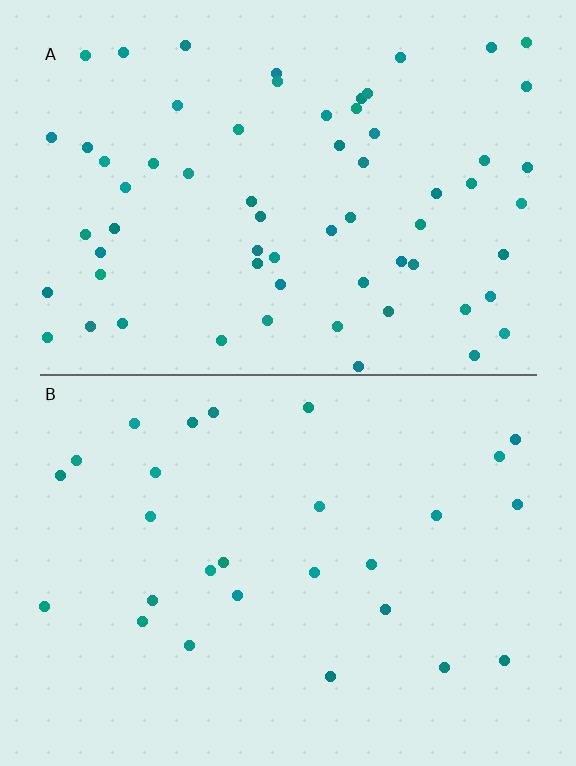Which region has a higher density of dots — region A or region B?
A (the top).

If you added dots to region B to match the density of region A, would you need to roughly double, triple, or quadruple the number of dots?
Approximately double.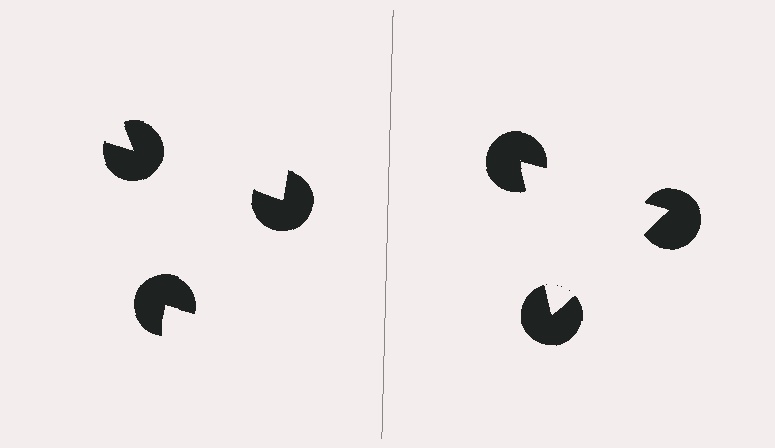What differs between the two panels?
The pac-man discs are positioned identically on both sides; only the wedge orientations differ. On the right they align to a triangle; on the left they are misaligned.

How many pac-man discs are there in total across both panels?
6 — 3 on each side.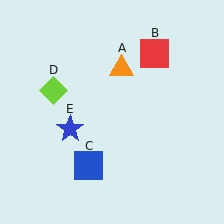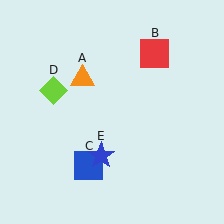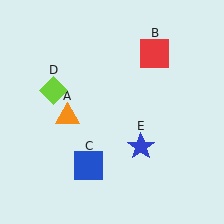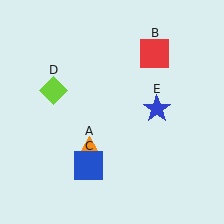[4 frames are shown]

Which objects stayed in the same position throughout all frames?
Red square (object B) and blue square (object C) and lime diamond (object D) remained stationary.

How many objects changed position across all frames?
2 objects changed position: orange triangle (object A), blue star (object E).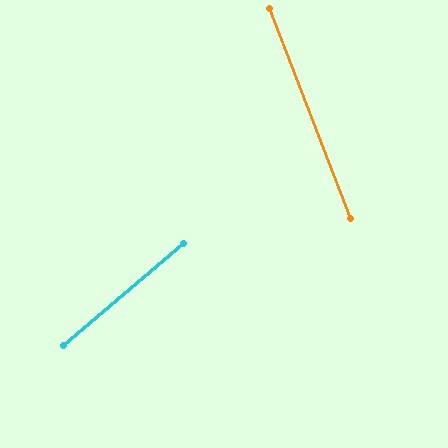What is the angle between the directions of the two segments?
Approximately 71 degrees.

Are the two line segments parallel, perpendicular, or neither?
Neither parallel nor perpendicular — they differ by about 71°.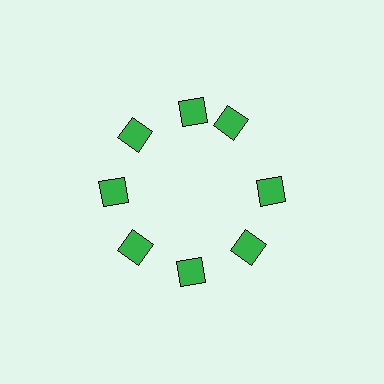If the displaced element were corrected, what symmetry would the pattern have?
It would have 8-fold rotational symmetry — the pattern would map onto itself every 45 degrees.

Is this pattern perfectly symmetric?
No. The 8 green squares are arranged in a ring, but one element near the 2 o'clock position is rotated out of alignment along the ring, breaking the 8-fold rotational symmetry.